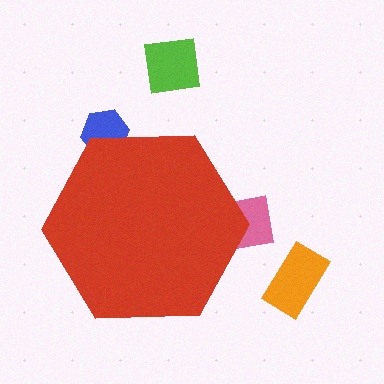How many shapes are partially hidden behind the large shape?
2 shapes are partially hidden.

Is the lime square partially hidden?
No, the lime square is fully visible.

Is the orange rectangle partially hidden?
No, the orange rectangle is fully visible.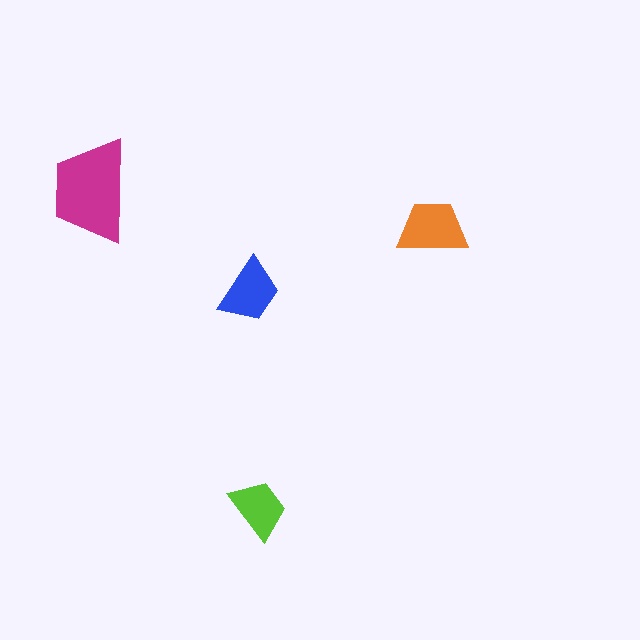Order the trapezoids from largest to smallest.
the magenta one, the orange one, the blue one, the lime one.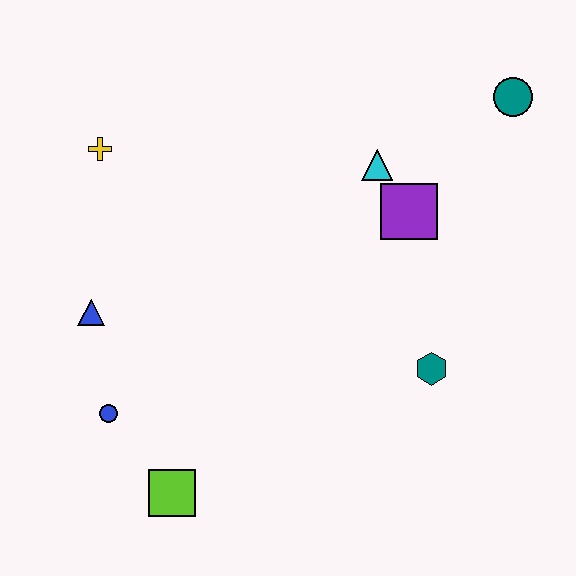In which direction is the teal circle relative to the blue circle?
The teal circle is to the right of the blue circle.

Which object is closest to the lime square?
The blue circle is closest to the lime square.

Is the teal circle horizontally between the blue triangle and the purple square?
No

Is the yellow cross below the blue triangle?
No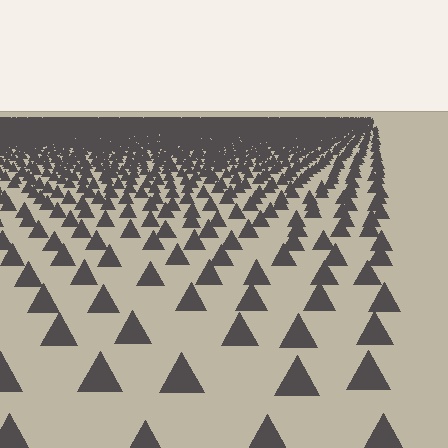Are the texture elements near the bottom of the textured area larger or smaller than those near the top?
Larger. Near the bottom, elements are closer to the viewer and appear at a bigger on-screen size.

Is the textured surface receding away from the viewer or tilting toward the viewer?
The surface is receding away from the viewer. Texture elements get smaller and denser toward the top.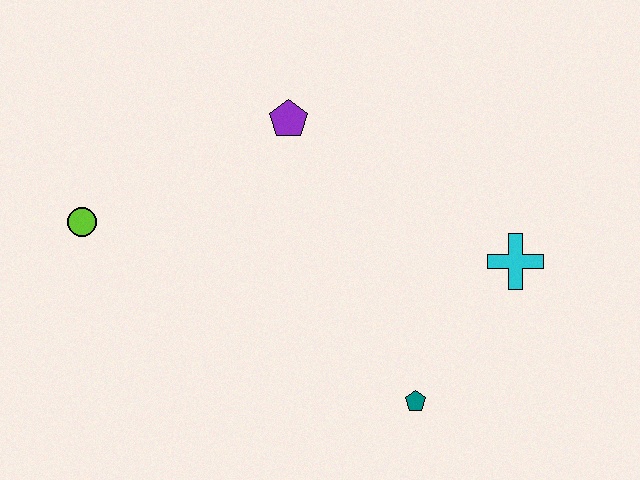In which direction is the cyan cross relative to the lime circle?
The cyan cross is to the right of the lime circle.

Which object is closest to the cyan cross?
The teal pentagon is closest to the cyan cross.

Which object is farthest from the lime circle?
The cyan cross is farthest from the lime circle.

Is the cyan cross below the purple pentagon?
Yes